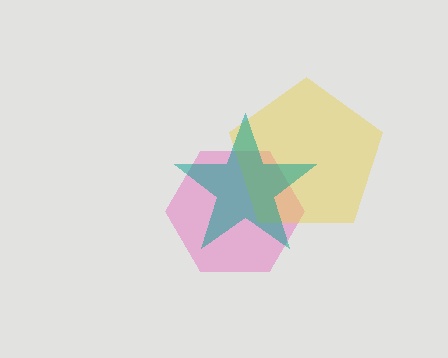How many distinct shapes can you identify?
There are 3 distinct shapes: a pink hexagon, a yellow pentagon, a teal star.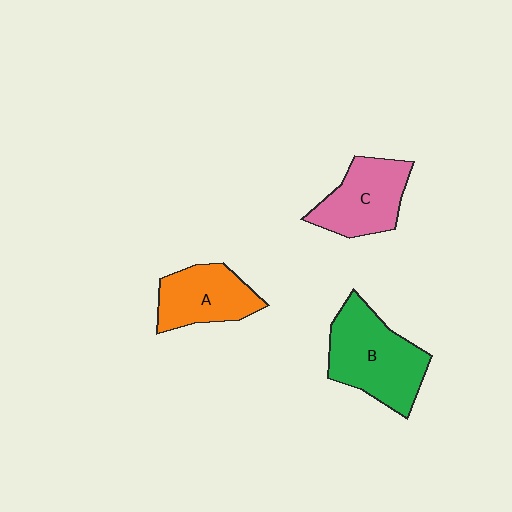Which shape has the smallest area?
Shape A (orange).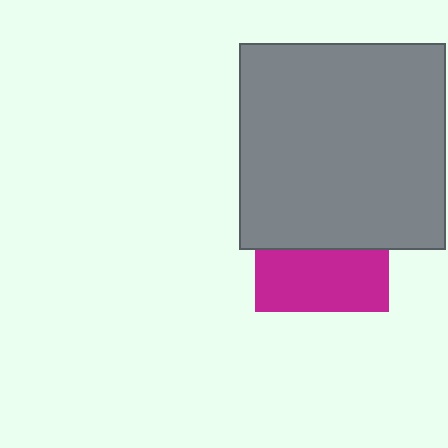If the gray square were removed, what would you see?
You would see the complete magenta square.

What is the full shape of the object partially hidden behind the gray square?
The partially hidden object is a magenta square.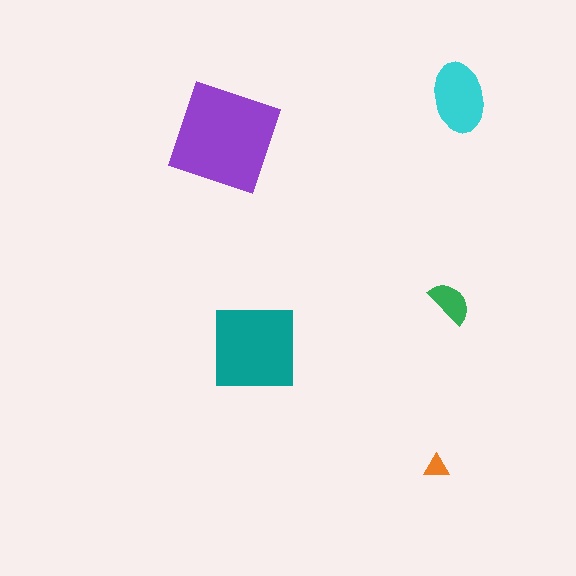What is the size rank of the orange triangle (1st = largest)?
5th.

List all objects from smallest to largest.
The orange triangle, the green semicircle, the cyan ellipse, the teal square, the purple diamond.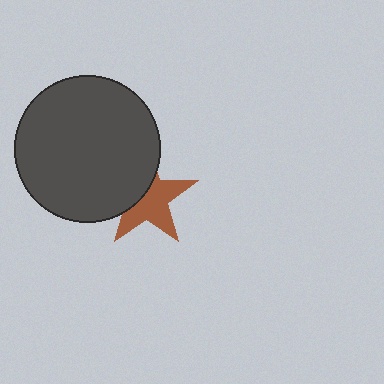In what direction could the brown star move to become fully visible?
The brown star could move toward the lower-right. That would shift it out from behind the dark gray circle entirely.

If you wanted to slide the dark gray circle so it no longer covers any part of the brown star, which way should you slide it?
Slide it toward the upper-left — that is the most direct way to separate the two shapes.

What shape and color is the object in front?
The object in front is a dark gray circle.